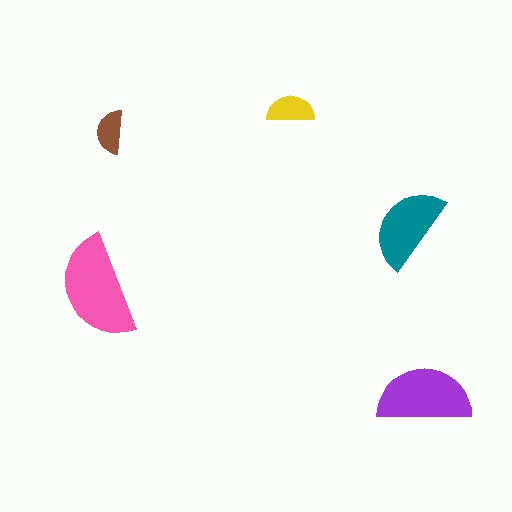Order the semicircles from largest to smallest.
the pink one, the purple one, the teal one, the yellow one, the brown one.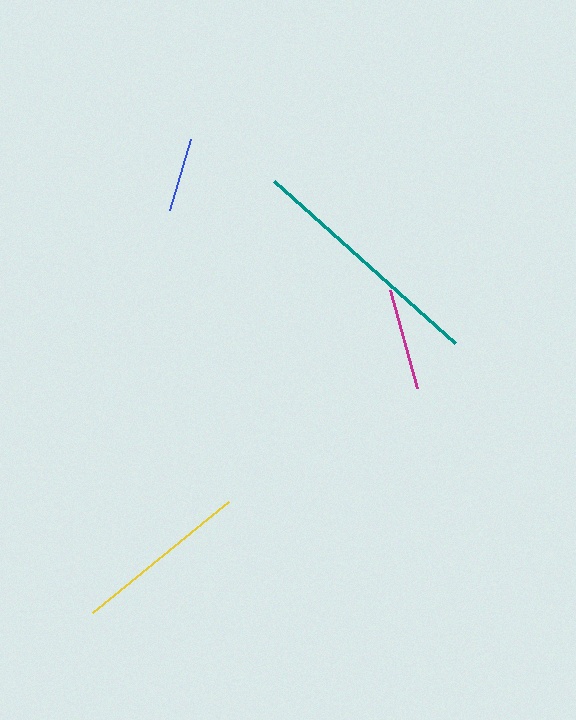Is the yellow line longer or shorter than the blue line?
The yellow line is longer than the blue line.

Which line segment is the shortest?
The blue line is the shortest at approximately 74 pixels.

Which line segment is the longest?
The teal line is the longest at approximately 243 pixels.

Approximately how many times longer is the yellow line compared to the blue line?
The yellow line is approximately 2.4 times the length of the blue line.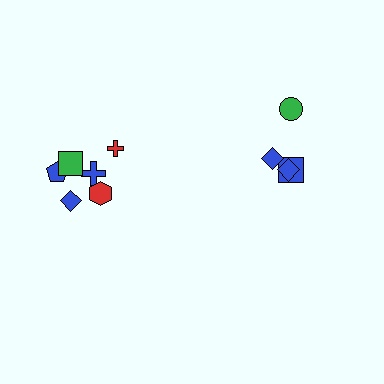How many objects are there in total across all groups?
There are 10 objects.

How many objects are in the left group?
There are 6 objects.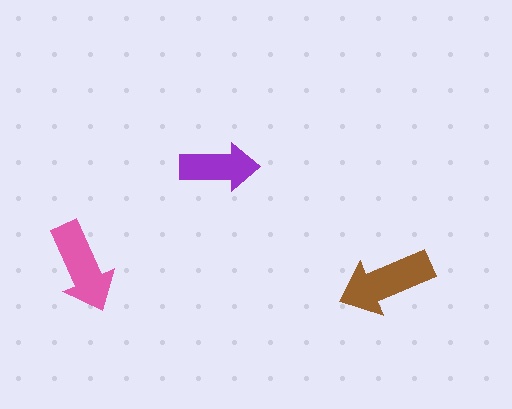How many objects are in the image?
There are 3 objects in the image.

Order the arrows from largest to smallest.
the brown one, the pink one, the purple one.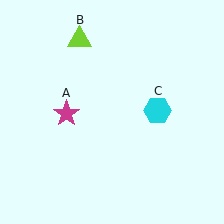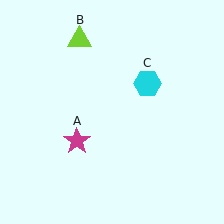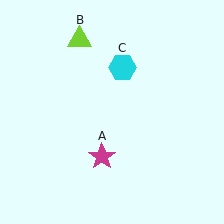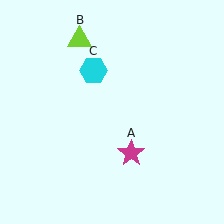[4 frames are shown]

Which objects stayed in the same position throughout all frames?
Lime triangle (object B) remained stationary.